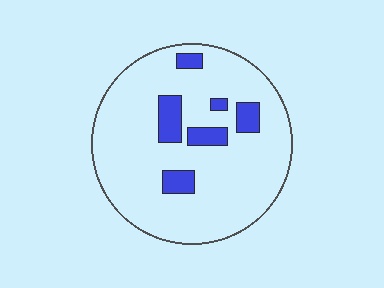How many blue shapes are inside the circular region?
6.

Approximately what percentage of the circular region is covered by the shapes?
Approximately 15%.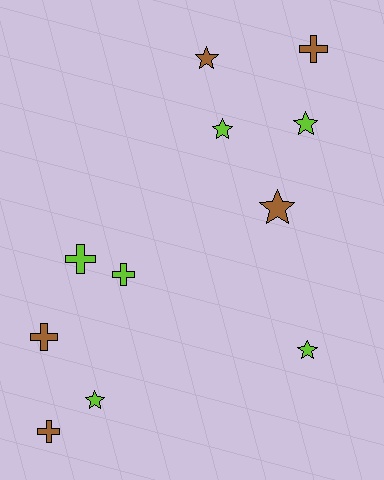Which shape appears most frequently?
Star, with 6 objects.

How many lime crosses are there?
There are 2 lime crosses.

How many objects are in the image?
There are 11 objects.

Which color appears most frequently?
Lime, with 6 objects.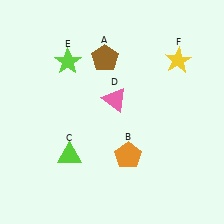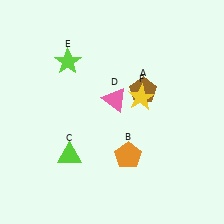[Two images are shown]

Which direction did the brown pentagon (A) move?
The brown pentagon (A) moved right.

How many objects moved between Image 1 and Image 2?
2 objects moved between the two images.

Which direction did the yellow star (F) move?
The yellow star (F) moved down.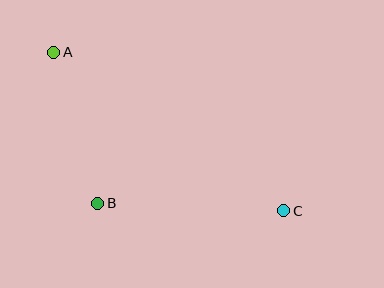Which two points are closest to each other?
Points A and B are closest to each other.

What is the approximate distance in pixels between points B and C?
The distance between B and C is approximately 186 pixels.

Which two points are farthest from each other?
Points A and C are farthest from each other.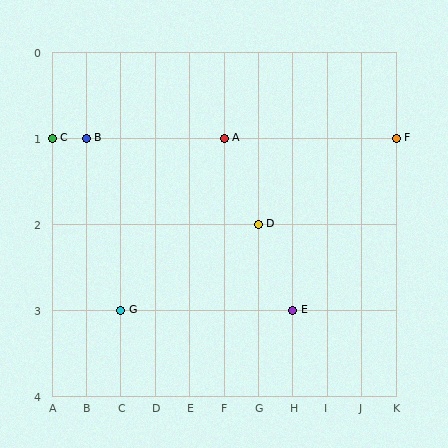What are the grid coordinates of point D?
Point D is at grid coordinates (G, 2).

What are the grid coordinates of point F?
Point F is at grid coordinates (K, 1).